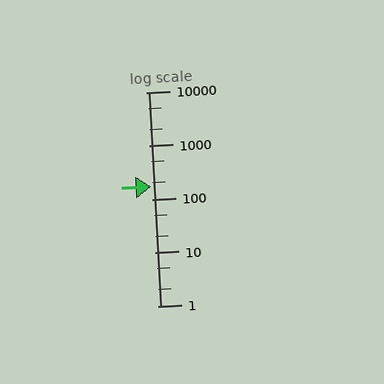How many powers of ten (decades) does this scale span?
The scale spans 4 decades, from 1 to 10000.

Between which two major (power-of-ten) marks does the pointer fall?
The pointer is between 100 and 1000.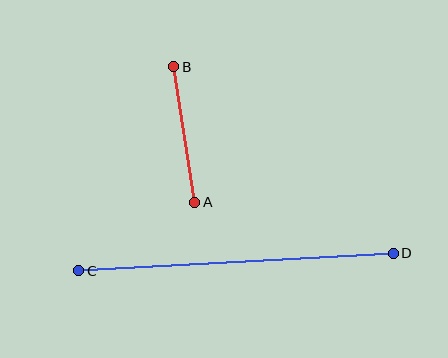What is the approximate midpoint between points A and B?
The midpoint is at approximately (184, 135) pixels.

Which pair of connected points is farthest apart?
Points C and D are farthest apart.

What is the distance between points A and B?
The distance is approximately 137 pixels.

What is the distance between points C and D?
The distance is approximately 315 pixels.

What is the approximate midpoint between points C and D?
The midpoint is at approximately (236, 262) pixels.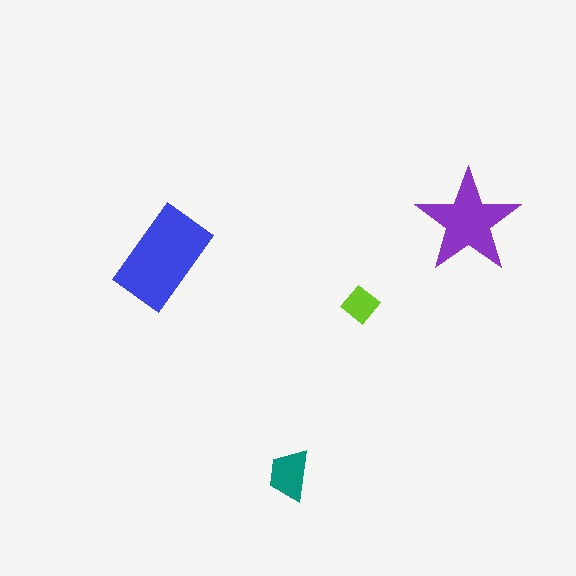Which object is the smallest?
The lime diamond.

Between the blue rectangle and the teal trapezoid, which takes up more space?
The blue rectangle.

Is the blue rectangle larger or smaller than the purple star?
Larger.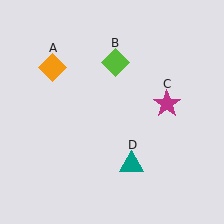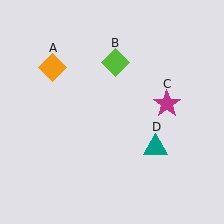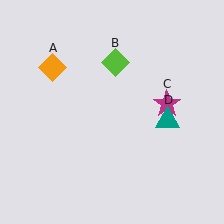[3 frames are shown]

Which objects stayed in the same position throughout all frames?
Orange diamond (object A) and lime diamond (object B) and magenta star (object C) remained stationary.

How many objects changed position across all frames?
1 object changed position: teal triangle (object D).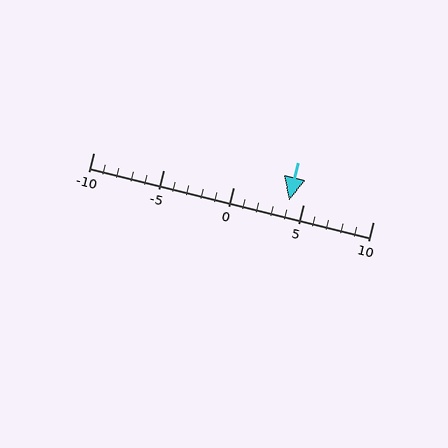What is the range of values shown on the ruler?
The ruler shows values from -10 to 10.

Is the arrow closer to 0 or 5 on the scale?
The arrow is closer to 5.